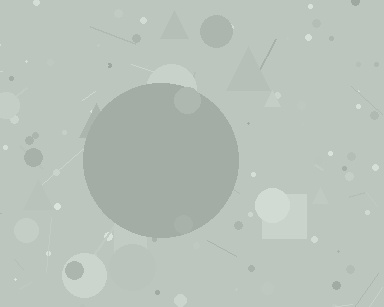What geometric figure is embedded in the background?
A circle is embedded in the background.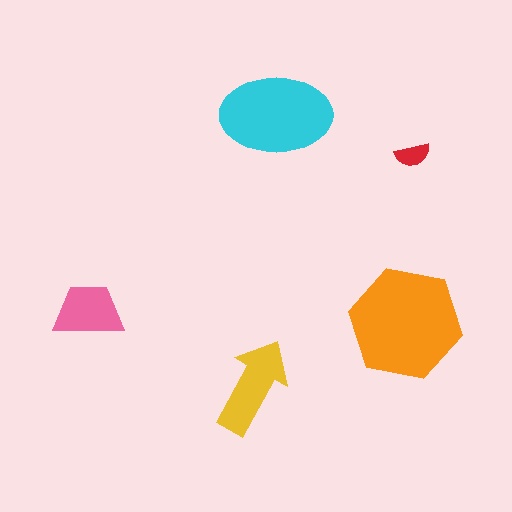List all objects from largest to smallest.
The orange hexagon, the cyan ellipse, the yellow arrow, the pink trapezoid, the red semicircle.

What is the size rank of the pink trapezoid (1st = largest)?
4th.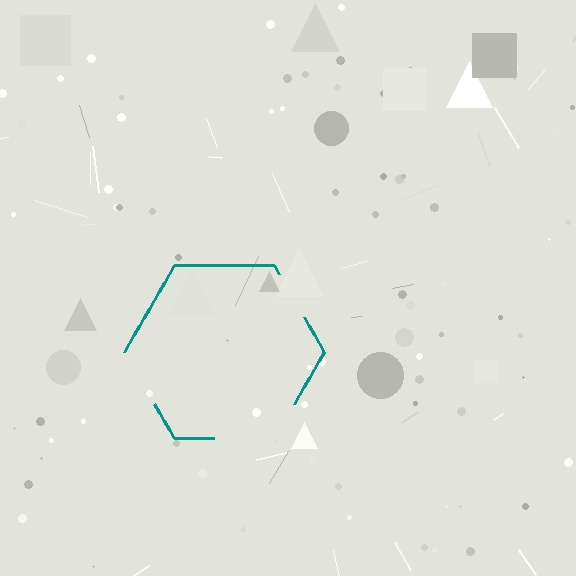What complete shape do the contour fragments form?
The contour fragments form a hexagon.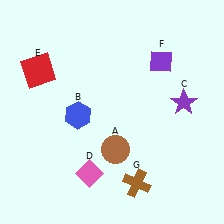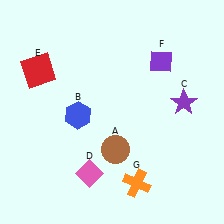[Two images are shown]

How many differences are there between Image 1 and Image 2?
There is 1 difference between the two images.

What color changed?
The cross (G) changed from brown in Image 1 to orange in Image 2.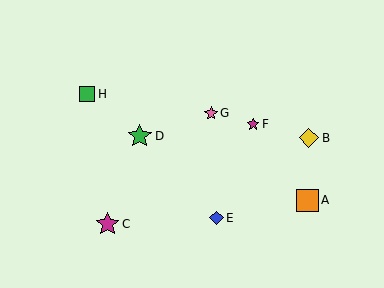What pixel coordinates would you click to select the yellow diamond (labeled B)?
Click at (309, 138) to select the yellow diamond B.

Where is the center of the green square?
The center of the green square is at (87, 94).